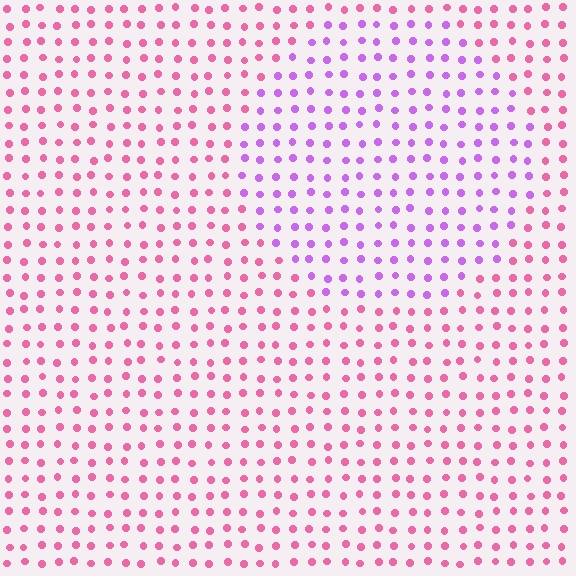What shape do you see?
I see a circle.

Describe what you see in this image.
The image is filled with small pink elements in a uniform arrangement. A circle-shaped region is visible where the elements are tinted to a slightly different hue, forming a subtle color boundary.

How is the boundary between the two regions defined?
The boundary is defined purely by a slight shift in hue (about 47 degrees). Spacing, size, and orientation are identical on both sides.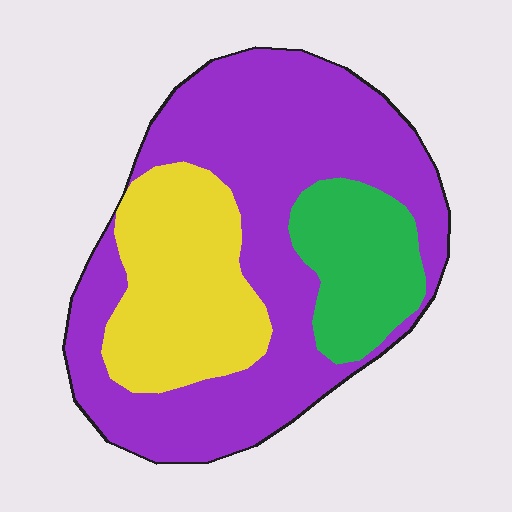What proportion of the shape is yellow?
Yellow covers around 25% of the shape.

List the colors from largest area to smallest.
From largest to smallest: purple, yellow, green.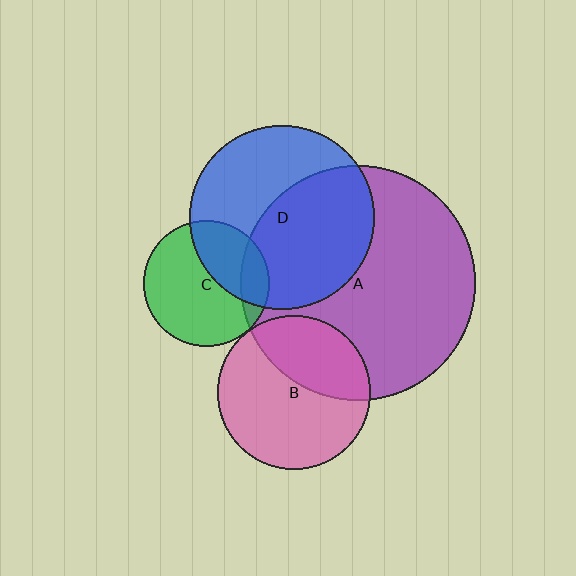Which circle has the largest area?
Circle A (purple).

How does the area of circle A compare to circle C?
Approximately 3.5 times.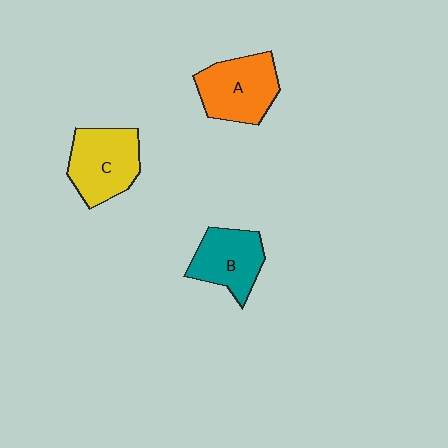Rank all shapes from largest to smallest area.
From largest to smallest: C (yellow), A (orange), B (teal).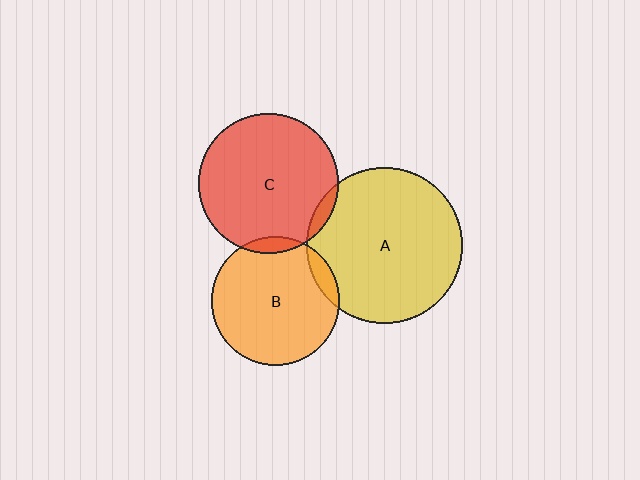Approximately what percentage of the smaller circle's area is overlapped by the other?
Approximately 5%.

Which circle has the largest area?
Circle A (yellow).